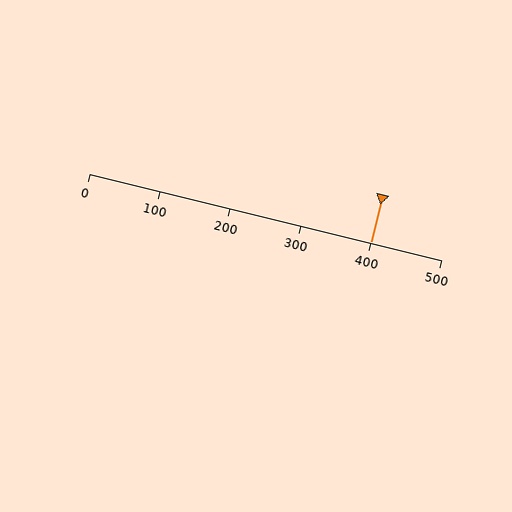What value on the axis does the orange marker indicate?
The marker indicates approximately 400.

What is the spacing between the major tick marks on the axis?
The major ticks are spaced 100 apart.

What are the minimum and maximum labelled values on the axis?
The axis runs from 0 to 500.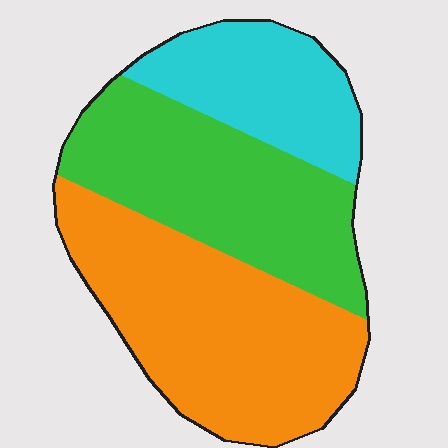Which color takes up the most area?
Orange, at roughly 45%.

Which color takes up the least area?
Cyan, at roughly 20%.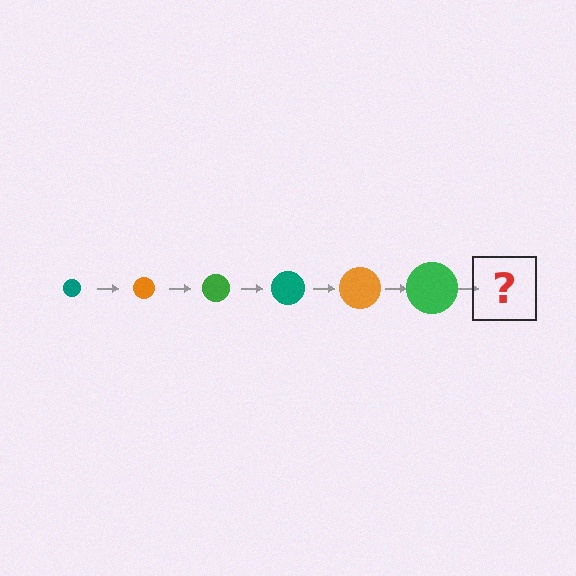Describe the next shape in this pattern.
It should be a teal circle, larger than the previous one.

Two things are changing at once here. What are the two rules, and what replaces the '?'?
The two rules are that the circle grows larger each step and the color cycles through teal, orange, and green. The '?' should be a teal circle, larger than the previous one.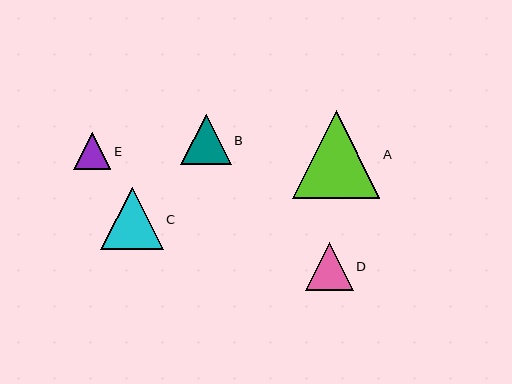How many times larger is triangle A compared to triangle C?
Triangle A is approximately 1.4 times the size of triangle C.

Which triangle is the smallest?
Triangle E is the smallest with a size of approximately 37 pixels.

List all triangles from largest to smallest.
From largest to smallest: A, C, B, D, E.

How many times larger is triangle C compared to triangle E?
Triangle C is approximately 1.7 times the size of triangle E.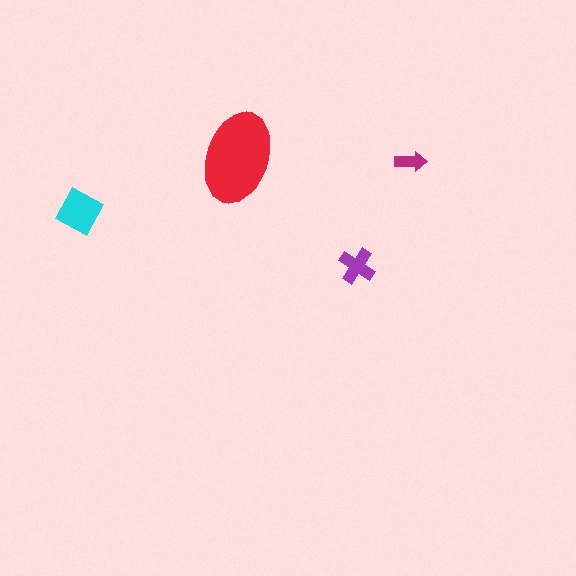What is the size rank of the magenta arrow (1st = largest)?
4th.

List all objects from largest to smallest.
The red ellipse, the cyan diamond, the purple cross, the magenta arrow.